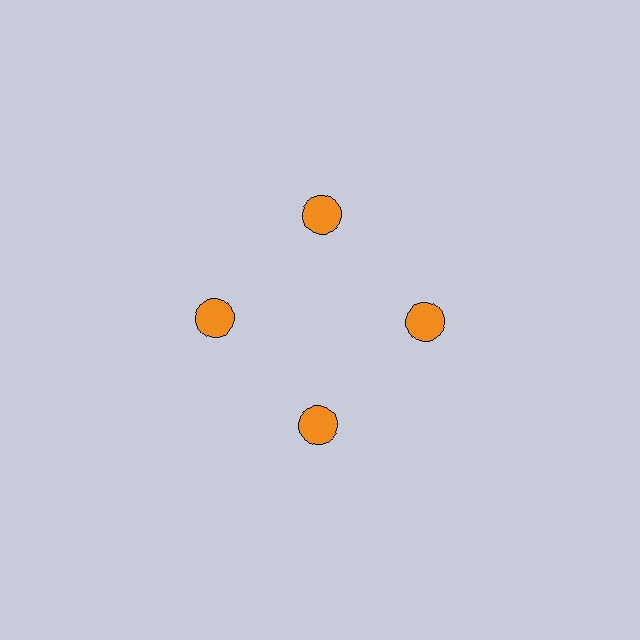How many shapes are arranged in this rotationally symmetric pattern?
There are 4 shapes, arranged in 4 groups of 1.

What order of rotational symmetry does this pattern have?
This pattern has 4-fold rotational symmetry.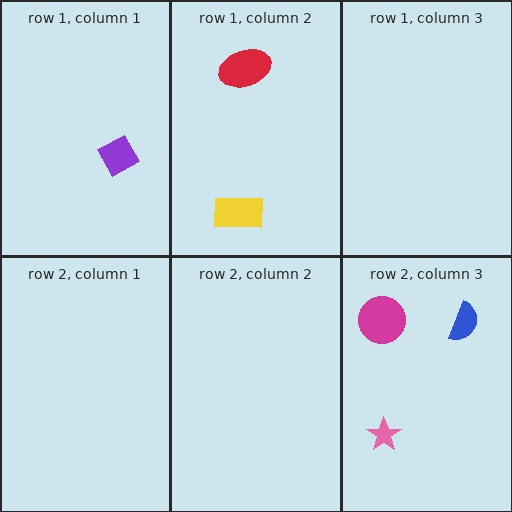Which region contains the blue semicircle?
The row 2, column 3 region.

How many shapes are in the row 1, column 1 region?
1.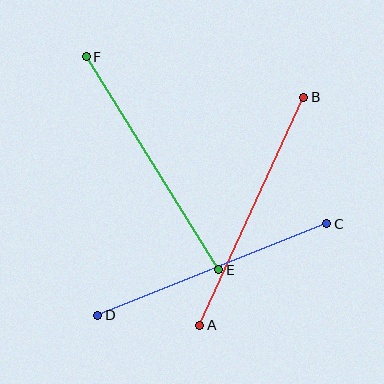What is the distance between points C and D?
The distance is approximately 246 pixels.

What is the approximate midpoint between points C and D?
The midpoint is at approximately (212, 269) pixels.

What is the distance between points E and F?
The distance is approximately 250 pixels.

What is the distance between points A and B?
The distance is approximately 251 pixels.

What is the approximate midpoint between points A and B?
The midpoint is at approximately (252, 211) pixels.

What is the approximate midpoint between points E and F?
The midpoint is at approximately (152, 163) pixels.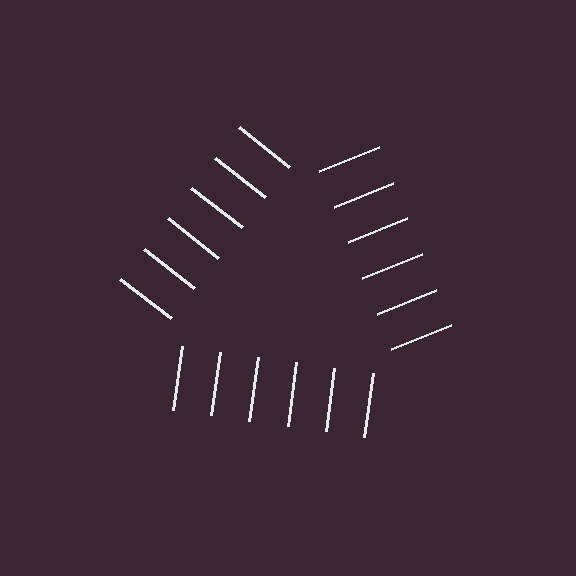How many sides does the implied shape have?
3 sides — the line-ends trace a triangle.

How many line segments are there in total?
18 — 6 along each of the 3 edges.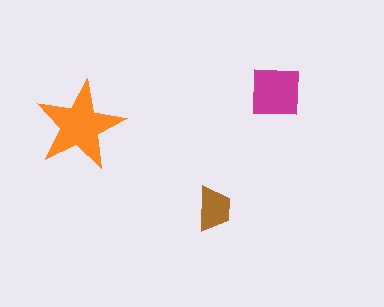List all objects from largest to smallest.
The orange star, the magenta square, the brown trapezoid.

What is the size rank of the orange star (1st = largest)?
1st.